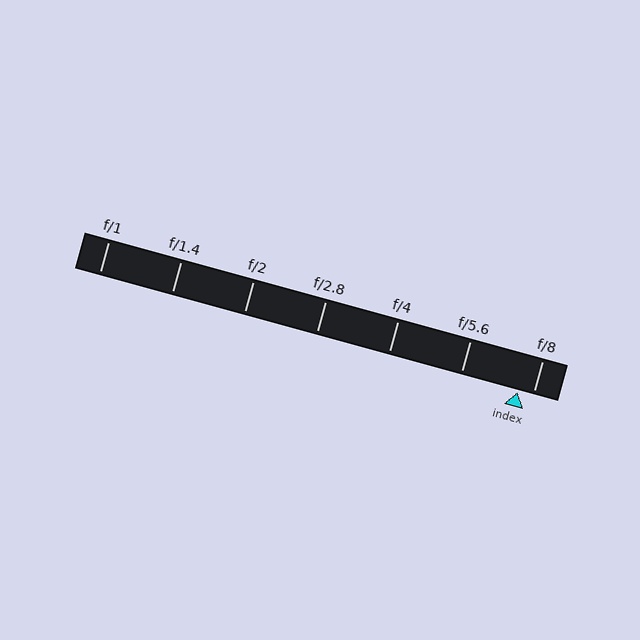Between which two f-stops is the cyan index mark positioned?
The index mark is between f/5.6 and f/8.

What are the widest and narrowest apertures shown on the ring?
The widest aperture shown is f/1 and the narrowest is f/8.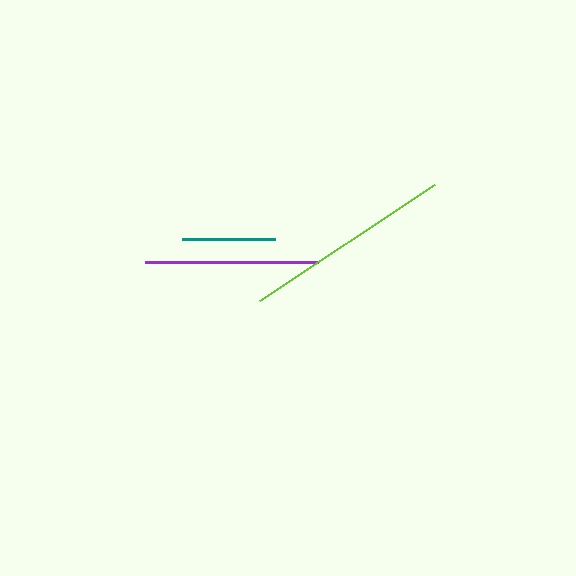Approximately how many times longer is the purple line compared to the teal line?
The purple line is approximately 1.9 times the length of the teal line.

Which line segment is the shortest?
The teal line is the shortest at approximately 93 pixels.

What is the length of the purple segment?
The purple segment is approximately 173 pixels long.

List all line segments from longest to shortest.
From longest to shortest: lime, purple, teal.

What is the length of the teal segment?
The teal segment is approximately 93 pixels long.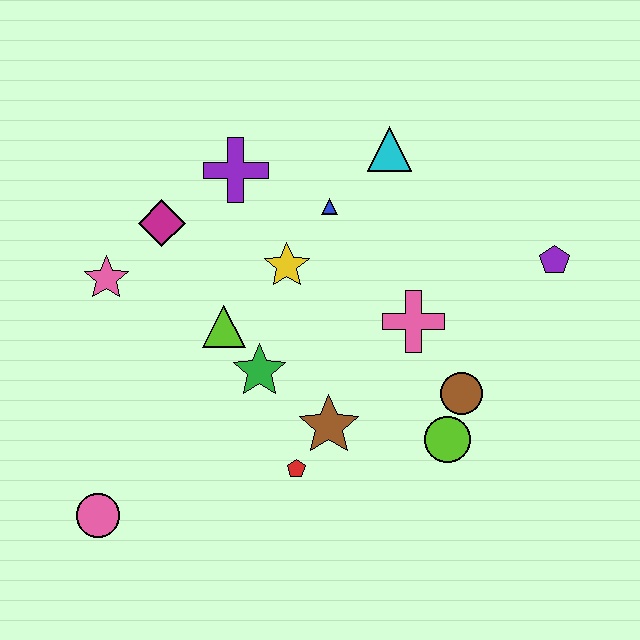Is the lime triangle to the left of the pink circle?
No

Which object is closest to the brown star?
The red pentagon is closest to the brown star.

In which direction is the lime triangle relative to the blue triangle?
The lime triangle is below the blue triangle.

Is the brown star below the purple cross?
Yes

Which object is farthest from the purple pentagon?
The pink circle is farthest from the purple pentagon.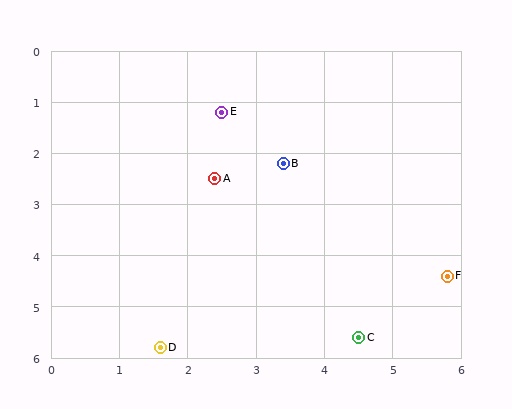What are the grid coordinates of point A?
Point A is at approximately (2.4, 2.5).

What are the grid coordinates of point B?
Point B is at approximately (3.4, 2.2).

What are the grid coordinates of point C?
Point C is at approximately (4.5, 5.6).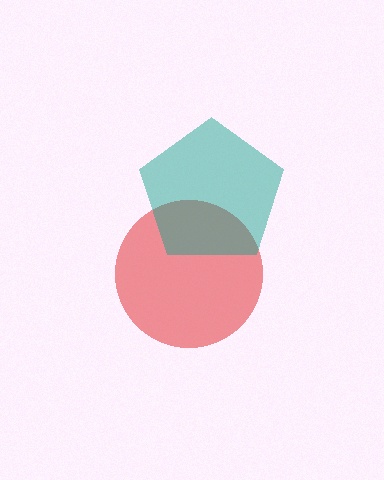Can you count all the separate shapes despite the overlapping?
Yes, there are 2 separate shapes.